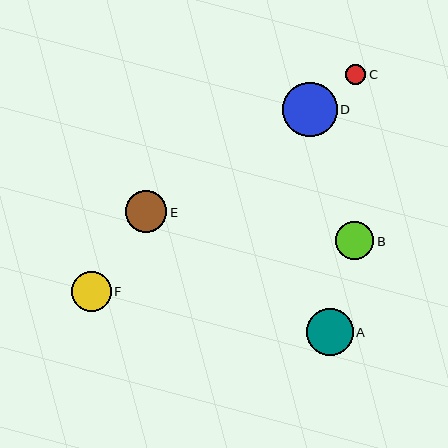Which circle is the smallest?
Circle C is the smallest with a size of approximately 20 pixels.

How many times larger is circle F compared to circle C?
Circle F is approximately 2.0 times the size of circle C.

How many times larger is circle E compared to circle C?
Circle E is approximately 2.1 times the size of circle C.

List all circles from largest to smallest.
From largest to smallest: D, A, E, F, B, C.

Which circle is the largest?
Circle D is the largest with a size of approximately 54 pixels.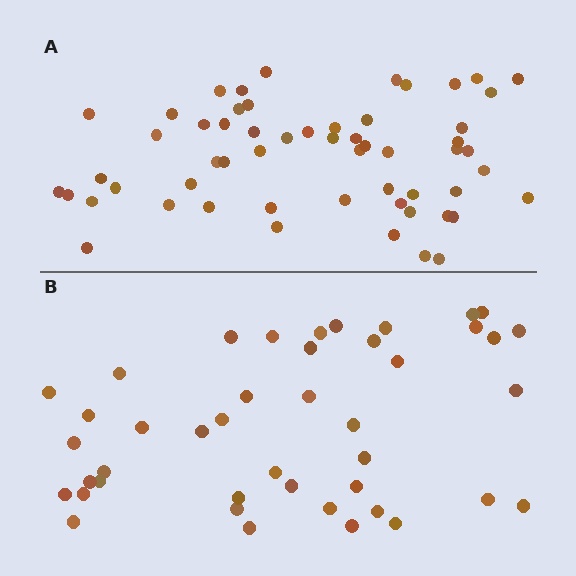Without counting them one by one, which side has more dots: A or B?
Region A (the top region) has more dots.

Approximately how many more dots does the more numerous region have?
Region A has approximately 15 more dots than region B.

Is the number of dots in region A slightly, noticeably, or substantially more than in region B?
Region A has noticeably more, but not dramatically so. The ratio is roughly 1.3 to 1.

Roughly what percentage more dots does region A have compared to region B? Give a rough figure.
About 35% more.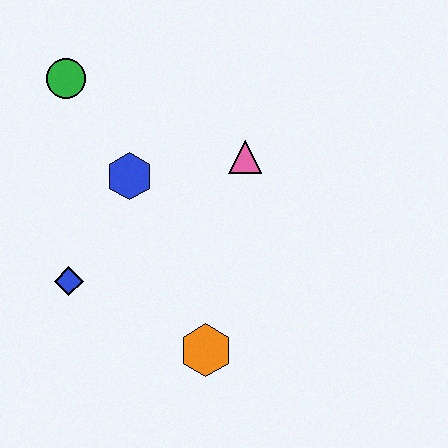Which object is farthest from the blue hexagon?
The orange hexagon is farthest from the blue hexagon.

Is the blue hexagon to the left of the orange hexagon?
Yes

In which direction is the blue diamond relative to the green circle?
The blue diamond is below the green circle.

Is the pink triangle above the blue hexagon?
Yes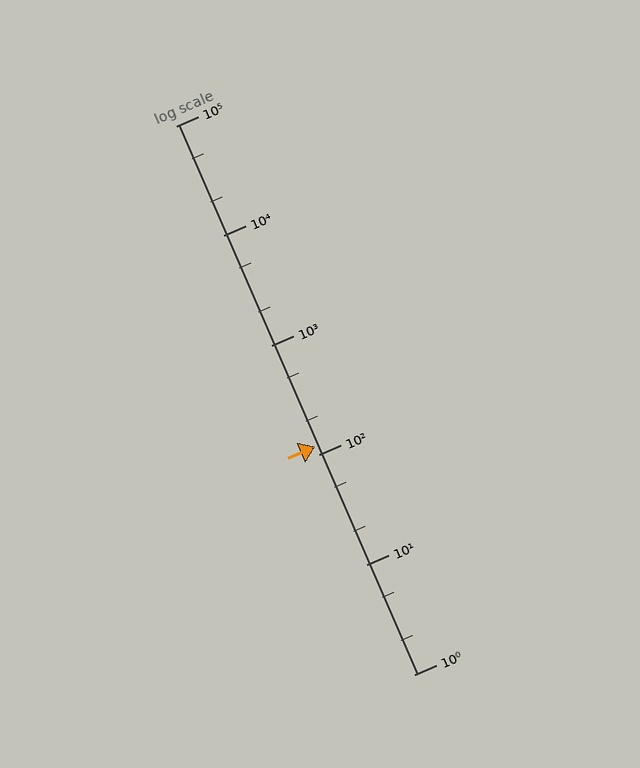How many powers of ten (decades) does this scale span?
The scale spans 5 decades, from 1 to 100000.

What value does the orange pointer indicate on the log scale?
The pointer indicates approximately 120.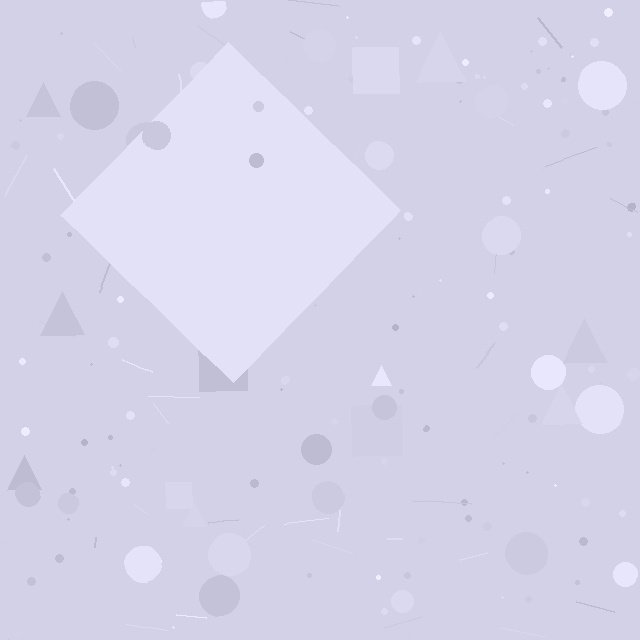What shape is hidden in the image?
A diamond is hidden in the image.